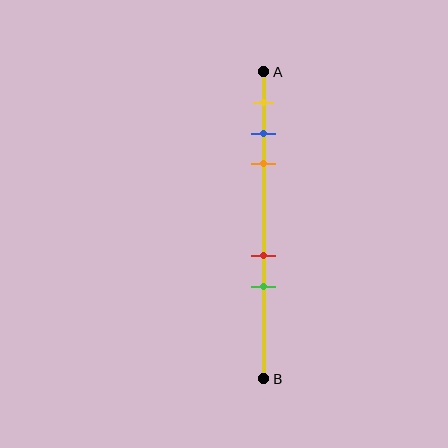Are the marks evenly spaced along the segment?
No, the marks are not evenly spaced.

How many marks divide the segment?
There are 5 marks dividing the segment.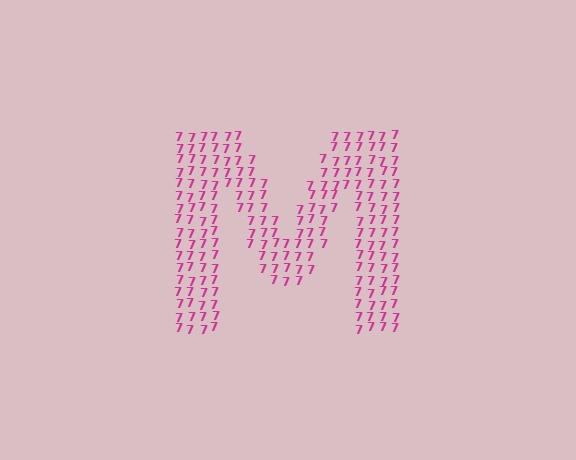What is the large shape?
The large shape is the letter M.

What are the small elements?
The small elements are digit 7's.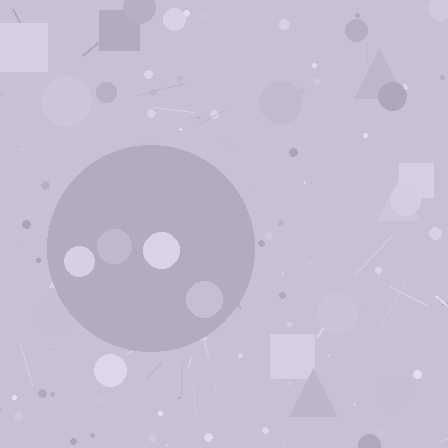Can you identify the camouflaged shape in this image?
The camouflaged shape is a circle.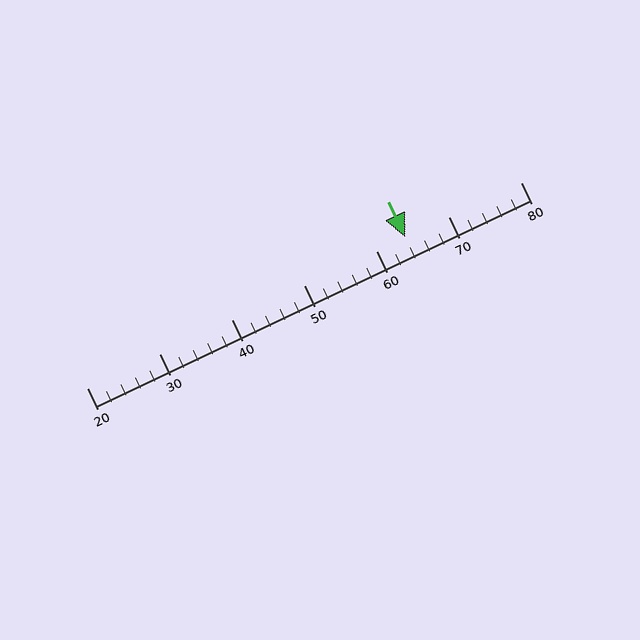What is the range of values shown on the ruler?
The ruler shows values from 20 to 80.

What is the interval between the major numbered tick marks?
The major tick marks are spaced 10 units apart.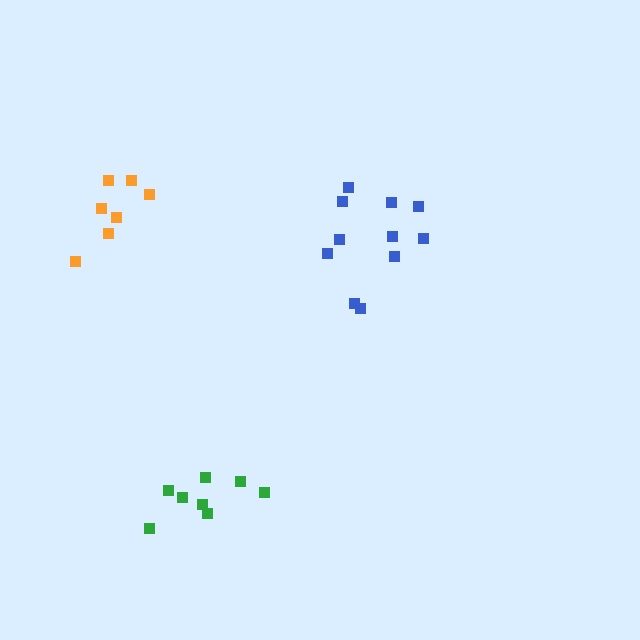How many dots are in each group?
Group 1: 11 dots, Group 2: 8 dots, Group 3: 7 dots (26 total).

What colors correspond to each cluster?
The clusters are colored: blue, green, orange.